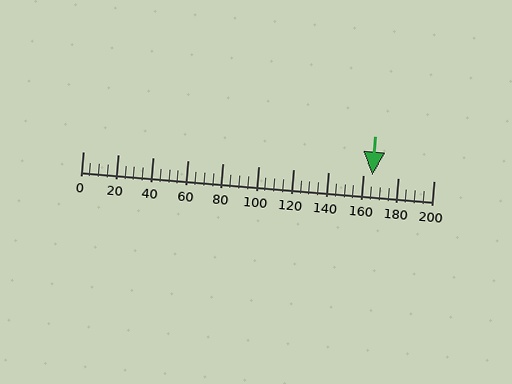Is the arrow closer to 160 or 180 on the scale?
The arrow is closer to 160.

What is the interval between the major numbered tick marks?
The major tick marks are spaced 20 units apart.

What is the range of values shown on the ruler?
The ruler shows values from 0 to 200.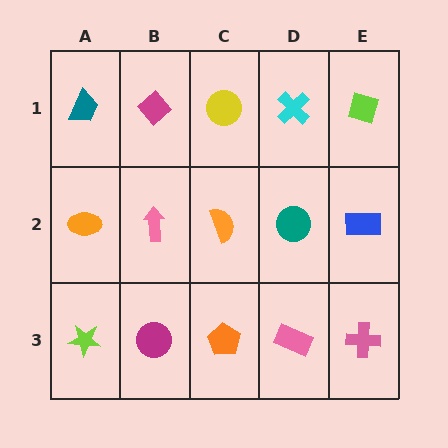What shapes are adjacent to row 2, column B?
A magenta diamond (row 1, column B), a magenta circle (row 3, column B), an orange ellipse (row 2, column A), an orange semicircle (row 2, column C).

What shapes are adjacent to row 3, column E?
A blue rectangle (row 2, column E), a pink rectangle (row 3, column D).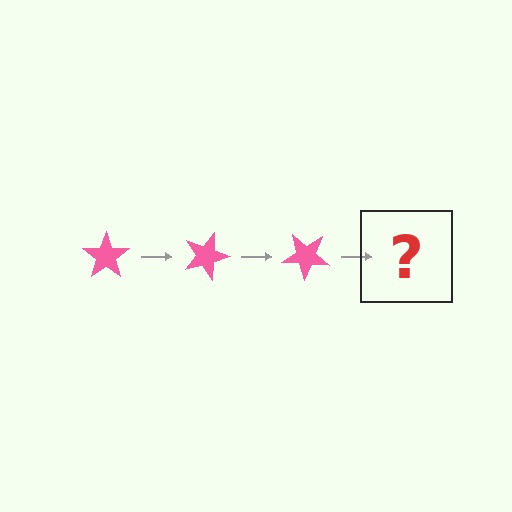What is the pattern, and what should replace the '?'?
The pattern is that the star rotates 20 degrees each step. The '?' should be a pink star rotated 60 degrees.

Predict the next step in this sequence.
The next step is a pink star rotated 60 degrees.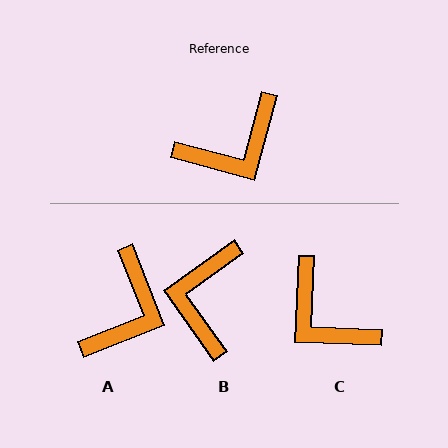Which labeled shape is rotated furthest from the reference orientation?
B, about 129 degrees away.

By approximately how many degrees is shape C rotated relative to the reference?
Approximately 77 degrees clockwise.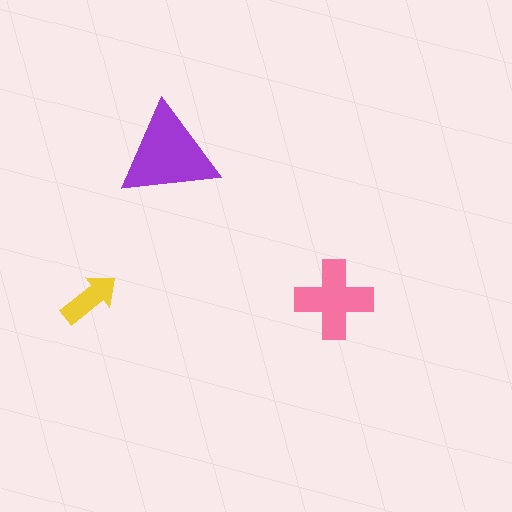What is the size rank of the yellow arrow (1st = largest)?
3rd.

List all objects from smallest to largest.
The yellow arrow, the pink cross, the purple triangle.